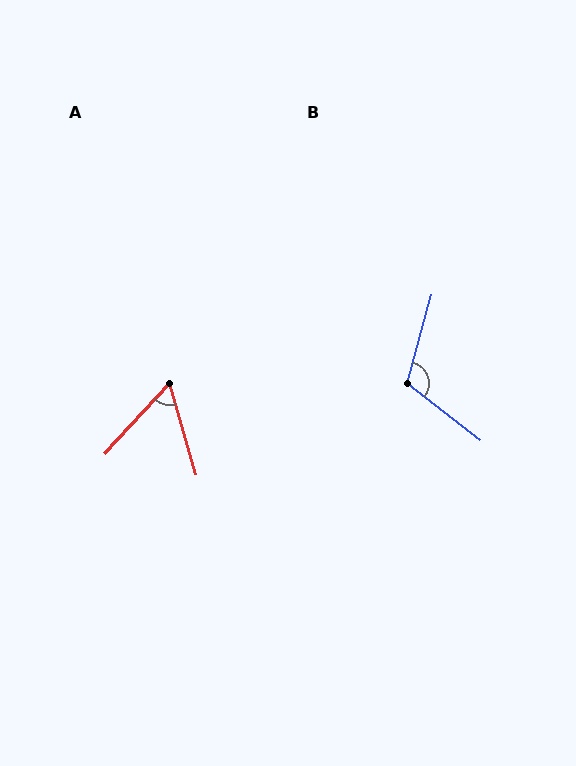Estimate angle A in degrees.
Approximately 59 degrees.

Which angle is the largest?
B, at approximately 112 degrees.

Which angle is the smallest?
A, at approximately 59 degrees.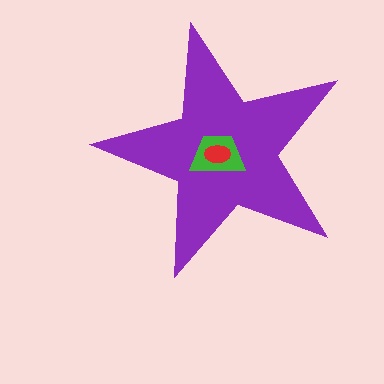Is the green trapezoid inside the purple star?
Yes.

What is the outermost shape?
The purple star.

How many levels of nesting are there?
3.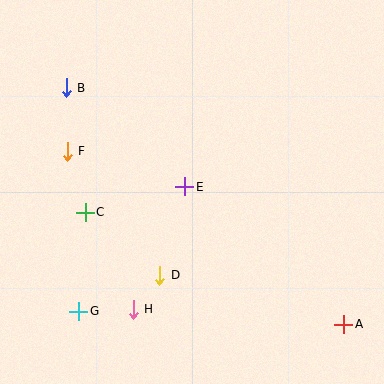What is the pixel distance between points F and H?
The distance between F and H is 171 pixels.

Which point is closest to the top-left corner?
Point B is closest to the top-left corner.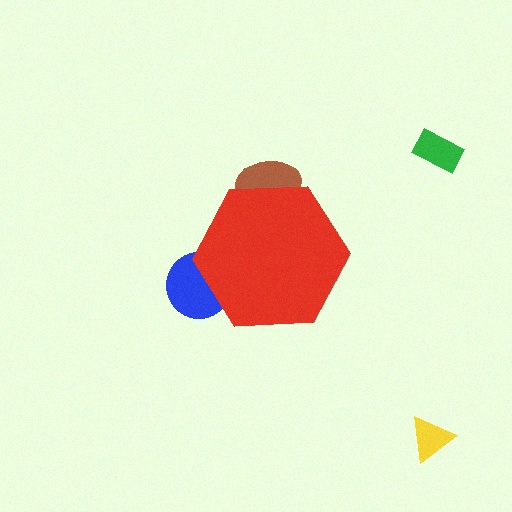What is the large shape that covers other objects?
A red hexagon.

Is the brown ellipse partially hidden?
Yes, the brown ellipse is partially hidden behind the red hexagon.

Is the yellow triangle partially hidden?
No, the yellow triangle is fully visible.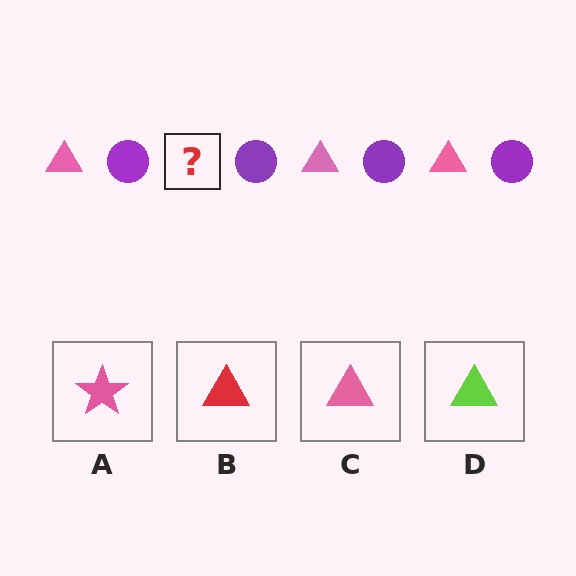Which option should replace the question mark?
Option C.